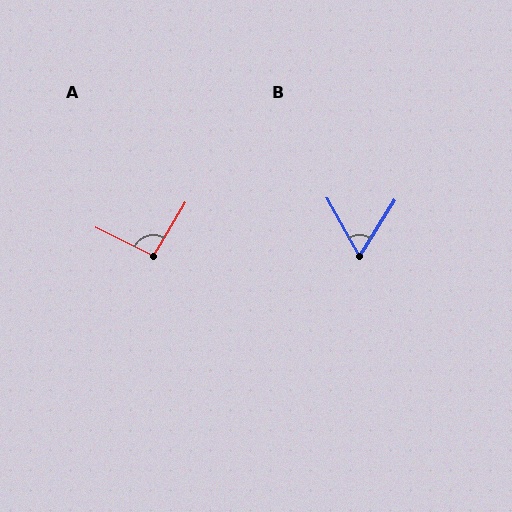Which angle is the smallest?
B, at approximately 61 degrees.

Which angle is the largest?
A, at approximately 95 degrees.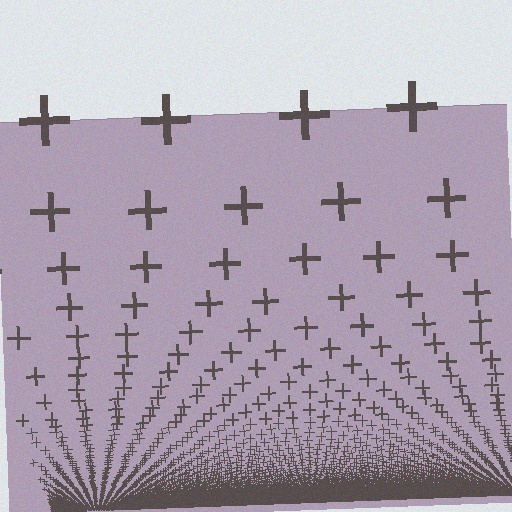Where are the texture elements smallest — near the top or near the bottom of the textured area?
Near the bottom.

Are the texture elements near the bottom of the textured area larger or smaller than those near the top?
Smaller. The gradient is inverted — elements near the bottom are smaller and denser.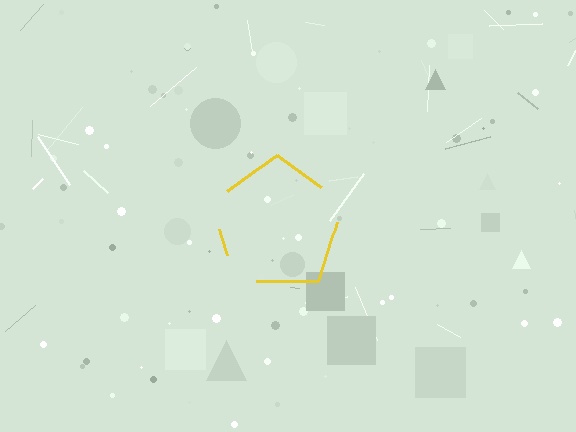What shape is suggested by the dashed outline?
The dashed outline suggests a pentagon.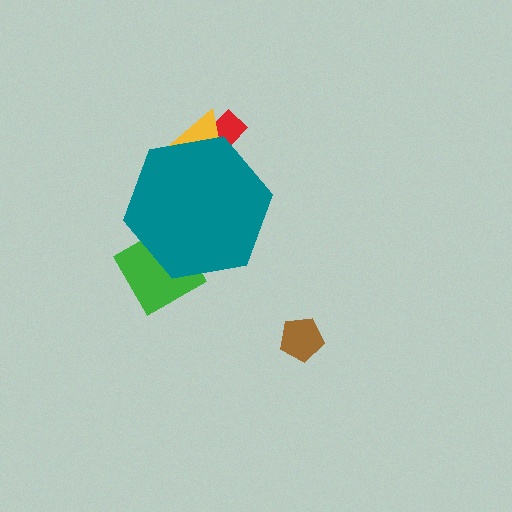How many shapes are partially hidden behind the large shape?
3 shapes are partially hidden.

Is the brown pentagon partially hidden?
No, the brown pentagon is fully visible.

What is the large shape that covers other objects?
A teal hexagon.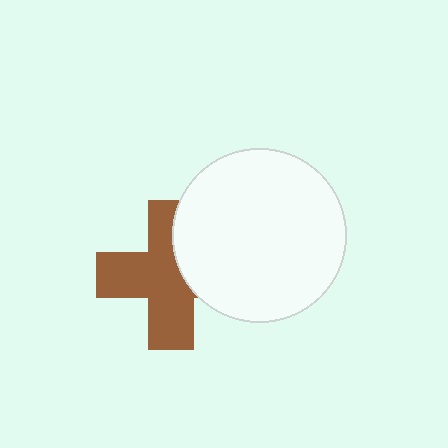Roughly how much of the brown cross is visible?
Most of it is visible (roughly 67%).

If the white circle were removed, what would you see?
You would see the complete brown cross.